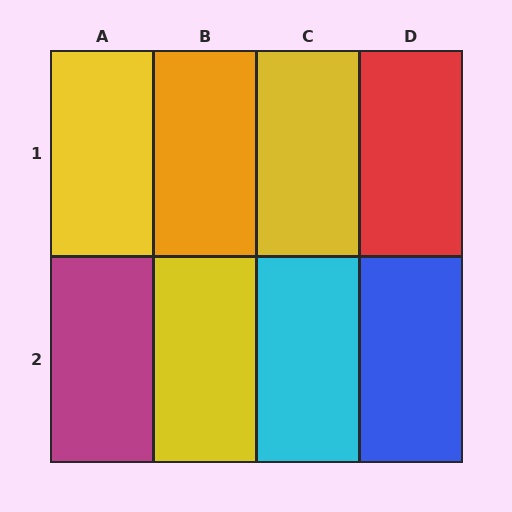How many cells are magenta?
1 cell is magenta.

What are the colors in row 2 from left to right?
Magenta, yellow, cyan, blue.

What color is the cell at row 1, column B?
Orange.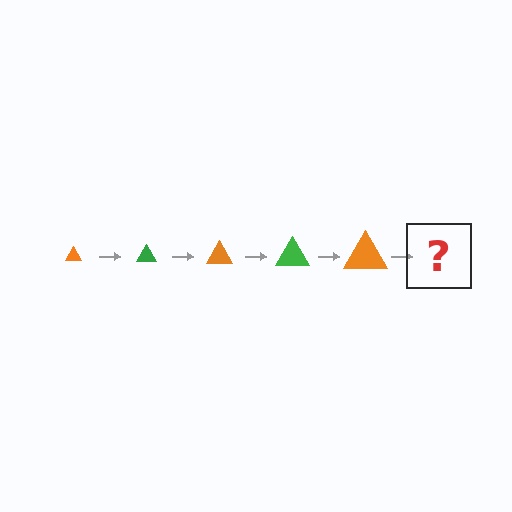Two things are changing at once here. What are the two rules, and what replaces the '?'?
The two rules are that the triangle grows larger each step and the color cycles through orange and green. The '?' should be a green triangle, larger than the previous one.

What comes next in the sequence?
The next element should be a green triangle, larger than the previous one.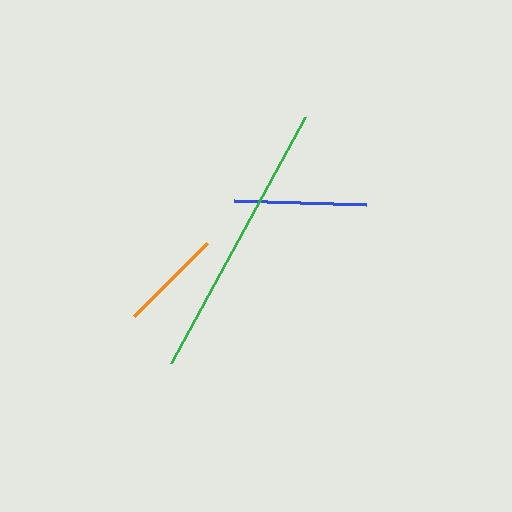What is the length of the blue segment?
The blue segment is approximately 133 pixels long.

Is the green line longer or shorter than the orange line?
The green line is longer than the orange line.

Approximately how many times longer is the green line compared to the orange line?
The green line is approximately 2.7 times the length of the orange line.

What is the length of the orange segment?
The orange segment is approximately 103 pixels long.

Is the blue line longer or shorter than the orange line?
The blue line is longer than the orange line.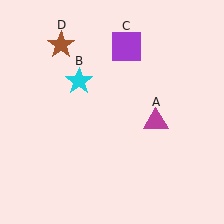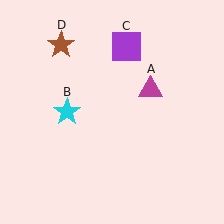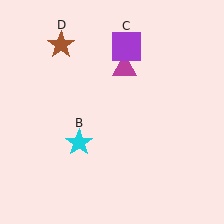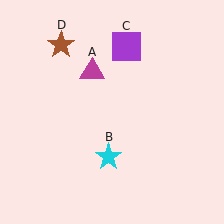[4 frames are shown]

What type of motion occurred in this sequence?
The magenta triangle (object A), cyan star (object B) rotated counterclockwise around the center of the scene.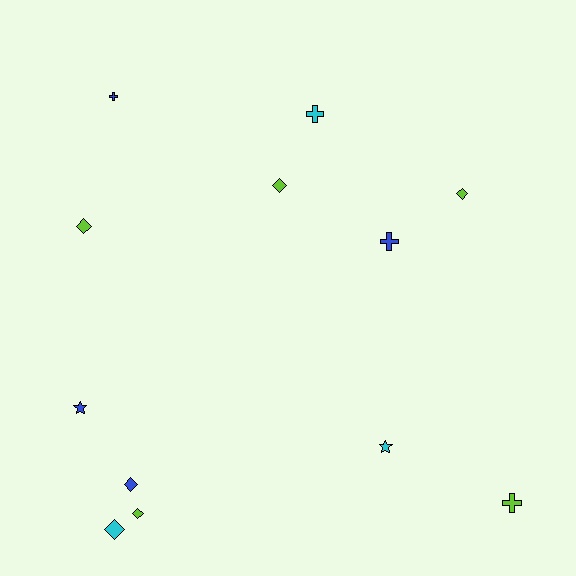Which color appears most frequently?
Lime, with 5 objects.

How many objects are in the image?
There are 12 objects.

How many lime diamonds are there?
There are 4 lime diamonds.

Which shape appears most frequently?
Diamond, with 6 objects.